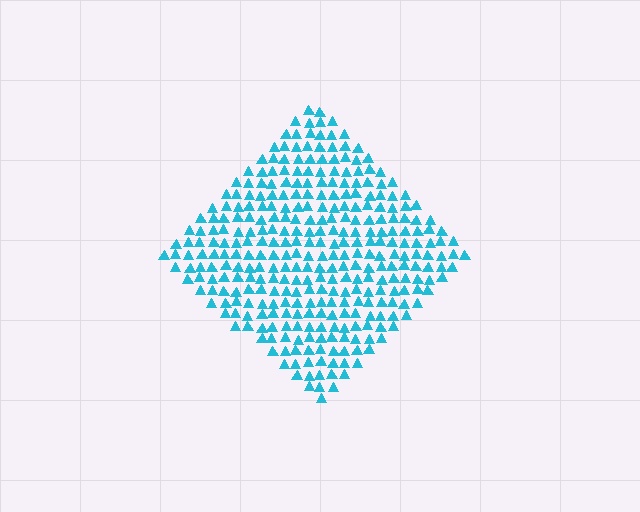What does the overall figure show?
The overall figure shows a diamond.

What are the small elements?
The small elements are triangles.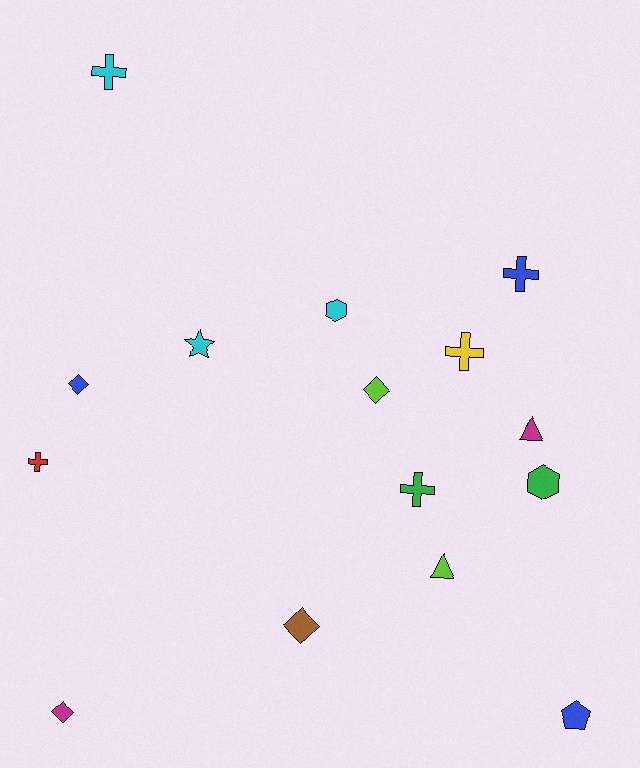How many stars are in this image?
There is 1 star.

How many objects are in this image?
There are 15 objects.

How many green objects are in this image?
There are 2 green objects.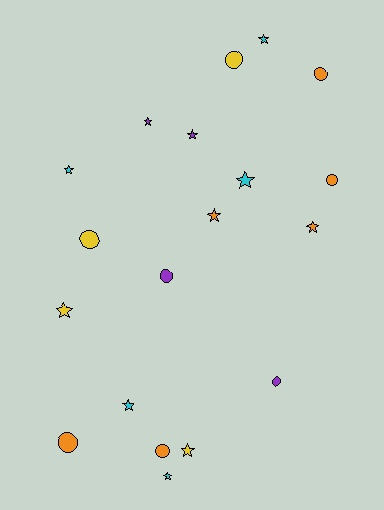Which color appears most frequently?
Orange, with 6 objects.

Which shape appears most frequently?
Star, with 11 objects.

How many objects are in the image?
There are 19 objects.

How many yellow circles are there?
There are 2 yellow circles.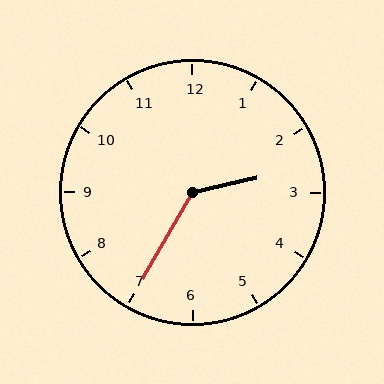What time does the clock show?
2:35.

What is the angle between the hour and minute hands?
Approximately 132 degrees.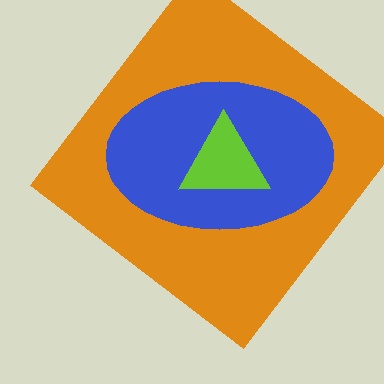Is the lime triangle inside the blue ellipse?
Yes.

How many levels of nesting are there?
3.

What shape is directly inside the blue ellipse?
The lime triangle.